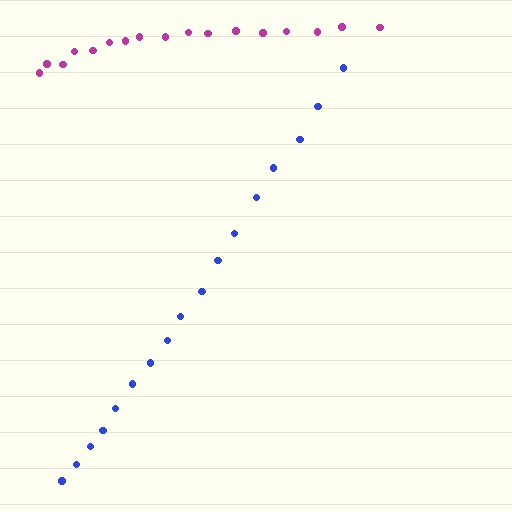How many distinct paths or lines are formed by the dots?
There are 2 distinct paths.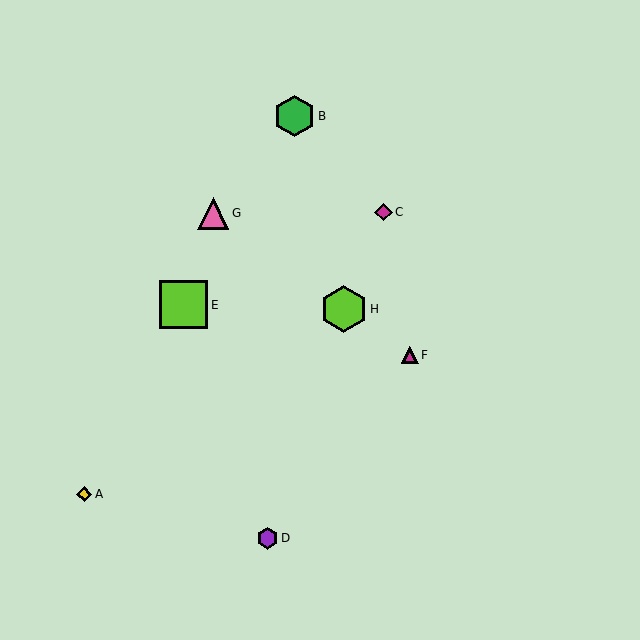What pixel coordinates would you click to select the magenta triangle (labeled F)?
Click at (410, 355) to select the magenta triangle F.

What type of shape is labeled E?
Shape E is a lime square.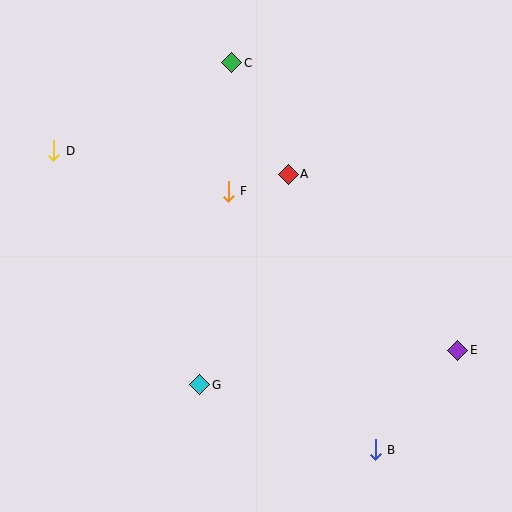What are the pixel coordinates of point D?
Point D is at (54, 151).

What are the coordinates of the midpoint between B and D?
The midpoint between B and D is at (215, 300).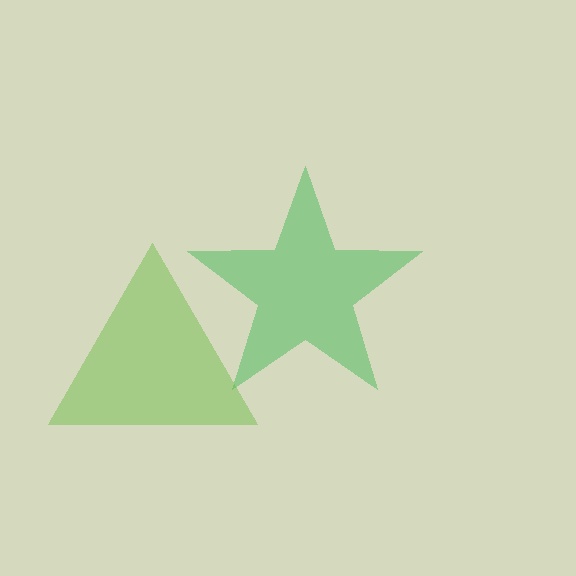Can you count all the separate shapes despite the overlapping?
Yes, there are 2 separate shapes.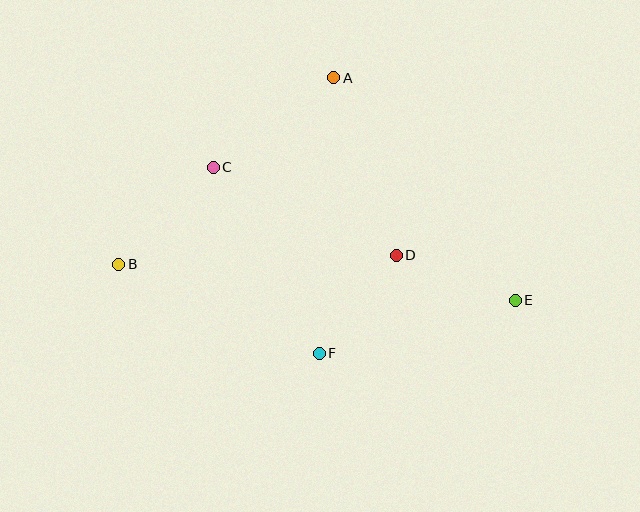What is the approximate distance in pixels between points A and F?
The distance between A and F is approximately 276 pixels.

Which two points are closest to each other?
Points D and F are closest to each other.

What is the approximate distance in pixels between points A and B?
The distance between A and B is approximately 285 pixels.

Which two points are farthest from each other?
Points B and E are farthest from each other.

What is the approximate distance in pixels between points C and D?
The distance between C and D is approximately 203 pixels.